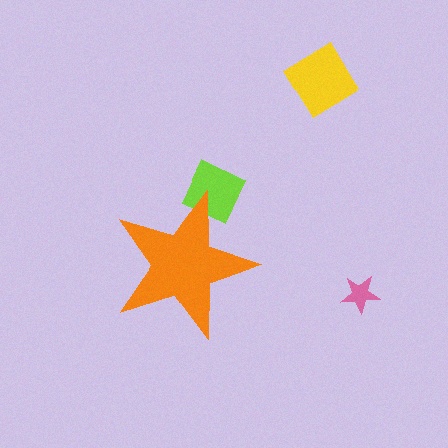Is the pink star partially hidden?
No, the pink star is fully visible.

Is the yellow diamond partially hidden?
No, the yellow diamond is fully visible.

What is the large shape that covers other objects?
An orange star.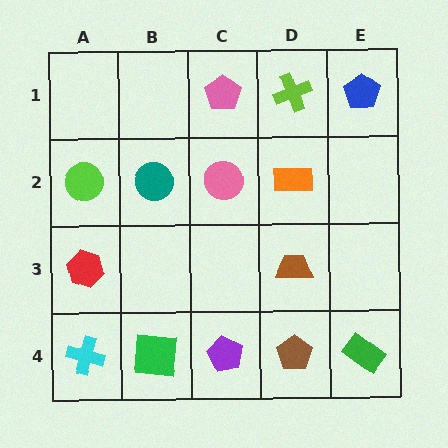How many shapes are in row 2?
4 shapes.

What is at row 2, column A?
A lime circle.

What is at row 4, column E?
A green rectangle.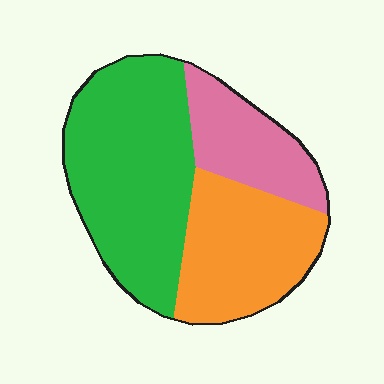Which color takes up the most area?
Green, at roughly 50%.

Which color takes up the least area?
Pink, at roughly 20%.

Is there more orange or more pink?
Orange.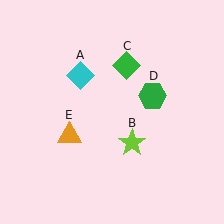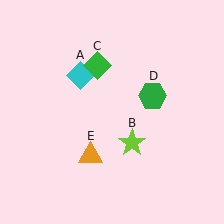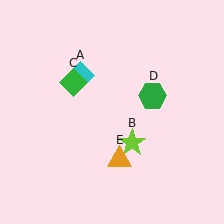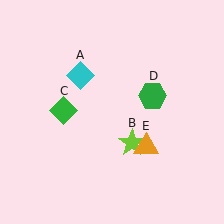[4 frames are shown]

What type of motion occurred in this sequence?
The green diamond (object C), orange triangle (object E) rotated counterclockwise around the center of the scene.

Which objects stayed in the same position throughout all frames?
Cyan diamond (object A) and lime star (object B) and green hexagon (object D) remained stationary.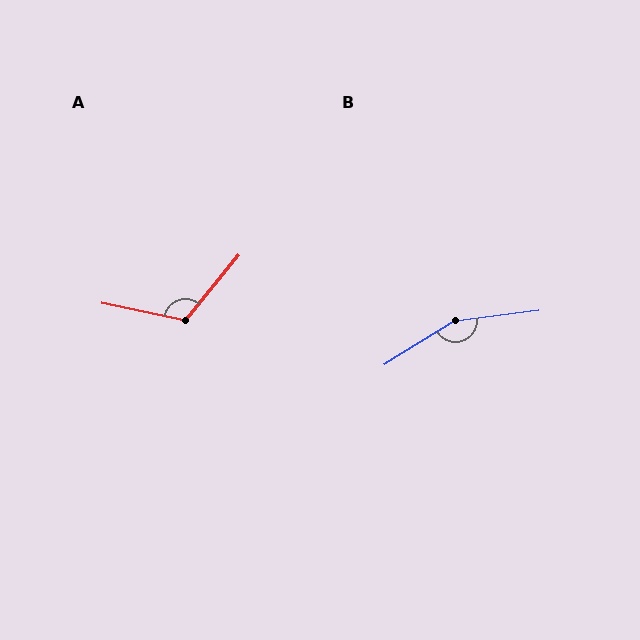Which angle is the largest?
B, at approximately 155 degrees.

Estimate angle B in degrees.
Approximately 155 degrees.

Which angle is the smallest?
A, at approximately 117 degrees.